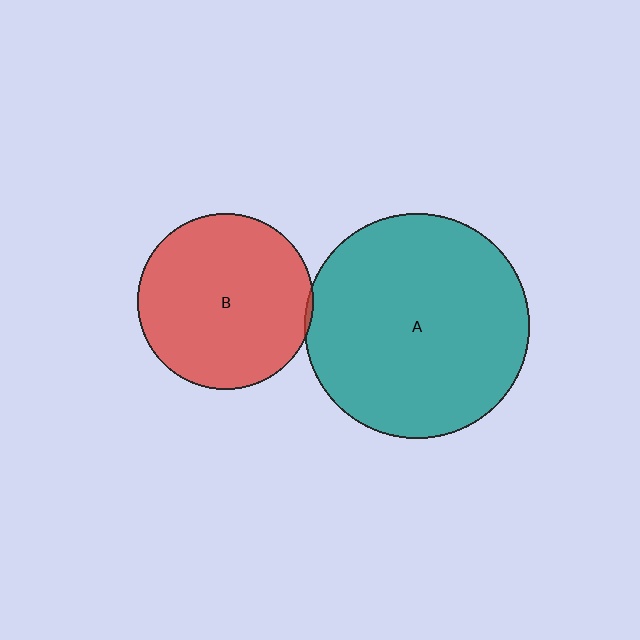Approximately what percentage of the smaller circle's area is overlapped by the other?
Approximately 5%.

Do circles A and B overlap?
Yes.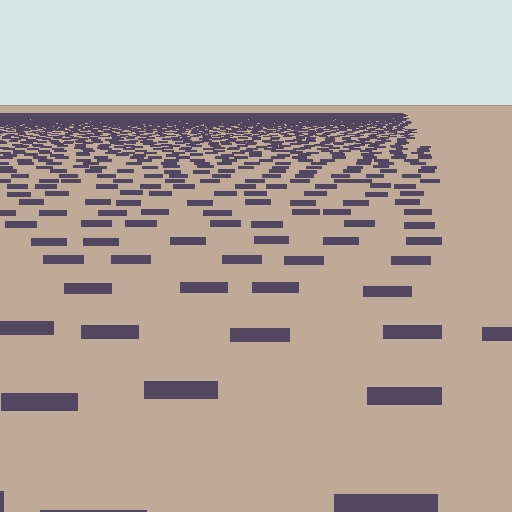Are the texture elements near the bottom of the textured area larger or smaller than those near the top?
Larger. Near the bottom, elements are closer to the viewer and appear at a bigger on-screen size.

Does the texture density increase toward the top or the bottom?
Density increases toward the top.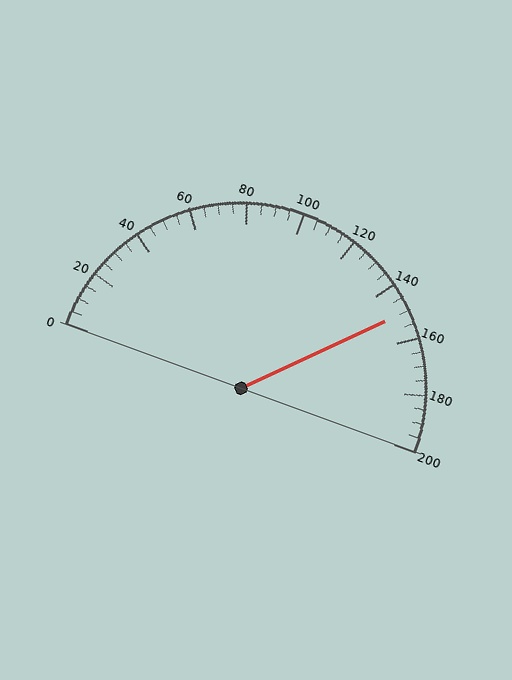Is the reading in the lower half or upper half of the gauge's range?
The reading is in the upper half of the range (0 to 200).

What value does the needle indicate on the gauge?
The needle indicates approximately 150.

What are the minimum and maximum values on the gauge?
The gauge ranges from 0 to 200.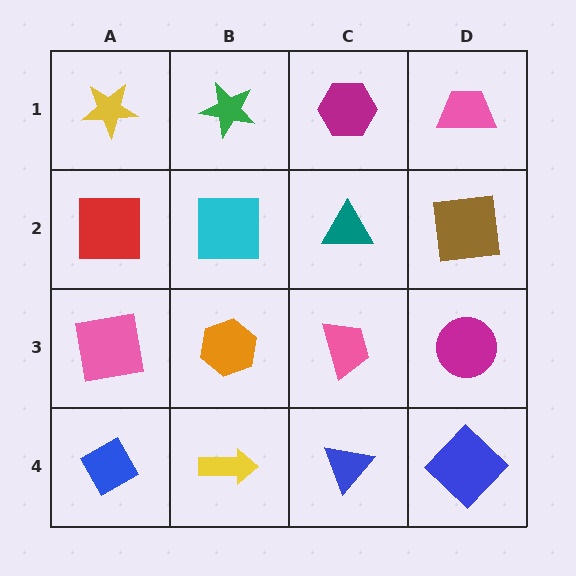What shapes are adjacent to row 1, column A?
A red square (row 2, column A), a green star (row 1, column B).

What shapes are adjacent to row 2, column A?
A yellow star (row 1, column A), a pink square (row 3, column A), a cyan square (row 2, column B).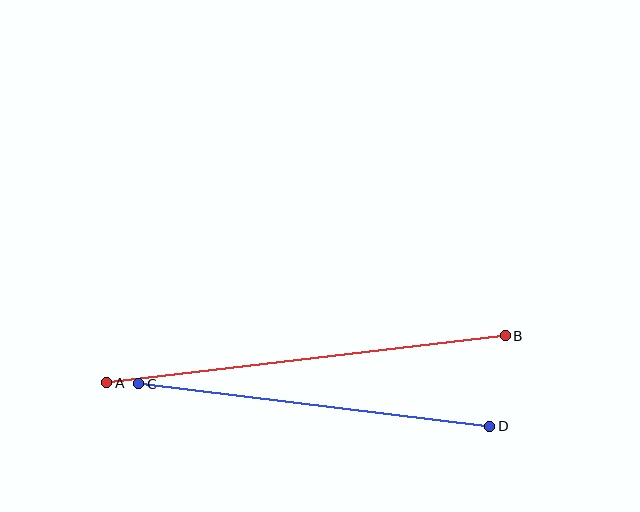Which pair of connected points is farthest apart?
Points A and B are farthest apart.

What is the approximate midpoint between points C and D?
The midpoint is at approximately (314, 405) pixels.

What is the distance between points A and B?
The distance is approximately 401 pixels.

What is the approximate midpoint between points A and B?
The midpoint is at approximately (306, 359) pixels.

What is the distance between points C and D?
The distance is approximately 353 pixels.